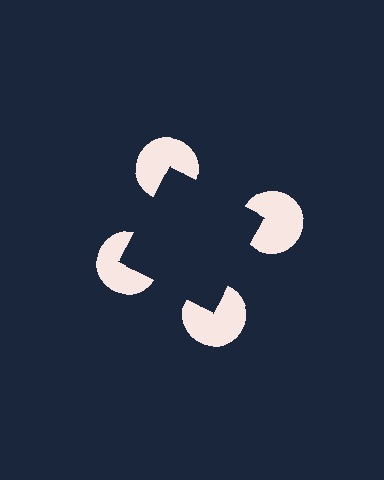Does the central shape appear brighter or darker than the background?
It typically appears slightly darker than the background, even though no actual brightness change is drawn.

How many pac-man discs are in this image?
There are 4 — one at each vertex of the illusory square.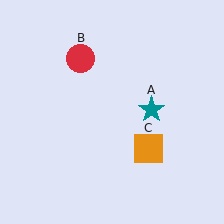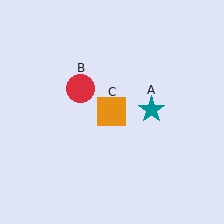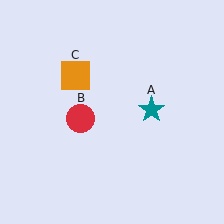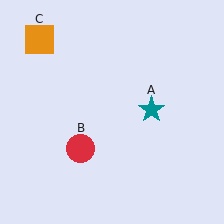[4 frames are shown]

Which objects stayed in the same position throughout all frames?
Teal star (object A) remained stationary.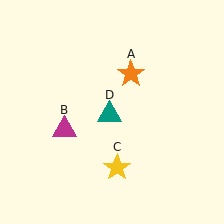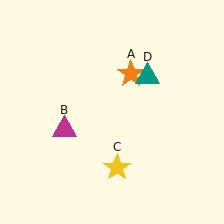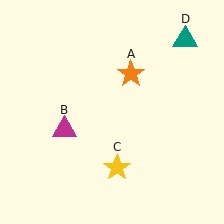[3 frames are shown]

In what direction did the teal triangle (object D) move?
The teal triangle (object D) moved up and to the right.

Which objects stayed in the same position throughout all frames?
Orange star (object A) and magenta triangle (object B) and yellow star (object C) remained stationary.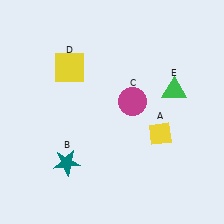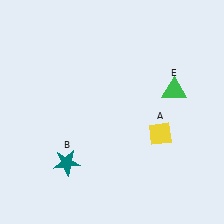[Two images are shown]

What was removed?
The yellow square (D), the magenta circle (C) were removed in Image 2.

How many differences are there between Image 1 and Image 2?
There are 2 differences between the two images.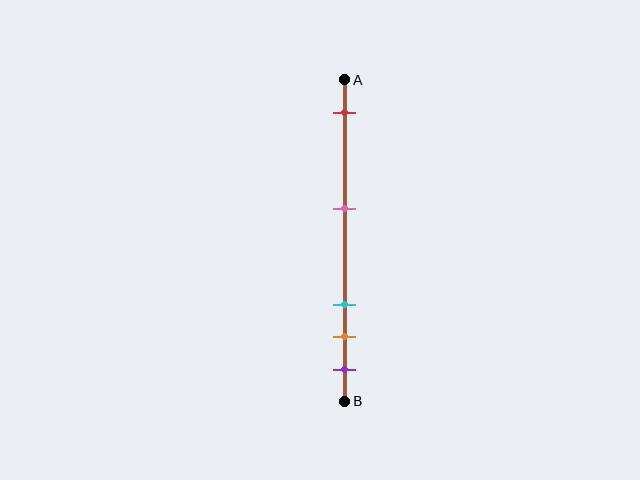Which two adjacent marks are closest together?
The orange and purple marks are the closest adjacent pair.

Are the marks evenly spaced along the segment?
No, the marks are not evenly spaced.